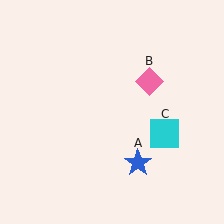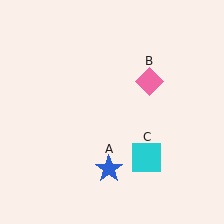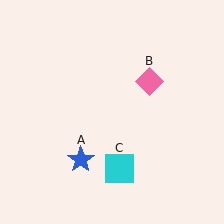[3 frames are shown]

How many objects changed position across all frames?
2 objects changed position: blue star (object A), cyan square (object C).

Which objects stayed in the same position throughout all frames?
Pink diamond (object B) remained stationary.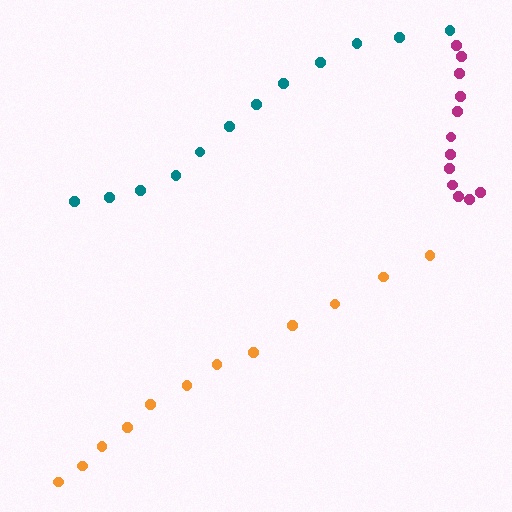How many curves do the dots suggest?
There are 3 distinct paths.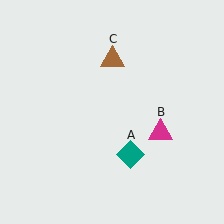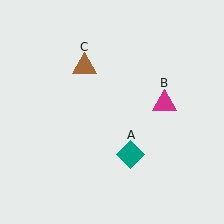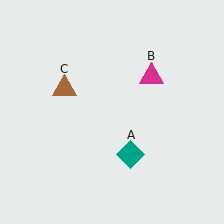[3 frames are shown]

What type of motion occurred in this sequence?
The magenta triangle (object B), brown triangle (object C) rotated counterclockwise around the center of the scene.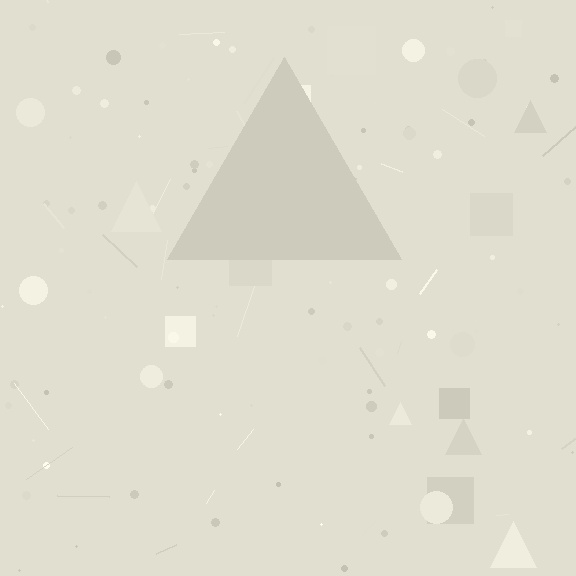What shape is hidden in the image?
A triangle is hidden in the image.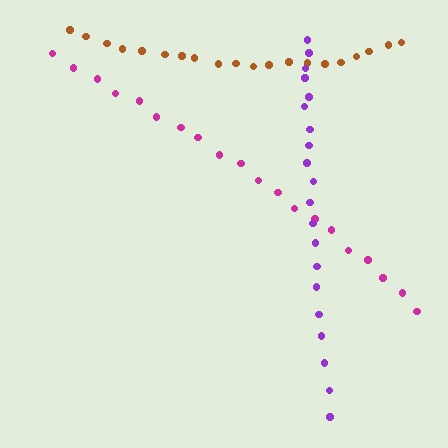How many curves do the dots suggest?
There are 3 distinct paths.